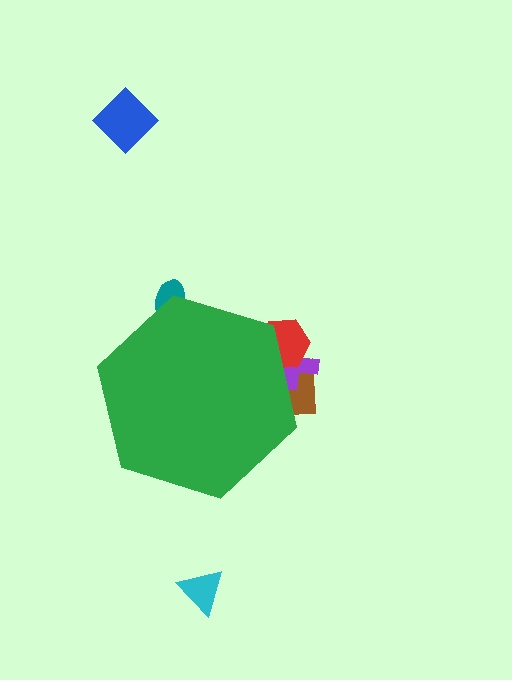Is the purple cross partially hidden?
Yes, the purple cross is partially hidden behind the green hexagon.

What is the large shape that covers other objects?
A green hexagon.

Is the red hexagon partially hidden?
Yes, the red hexagon is partially hidden behind the green hexagon.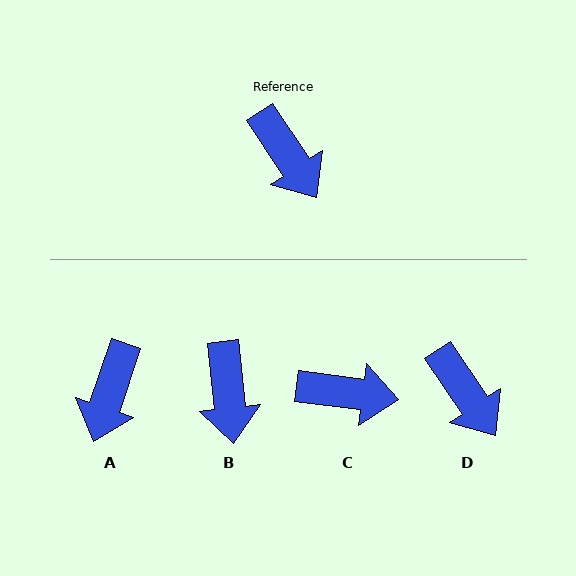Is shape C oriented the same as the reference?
No, it is off by about 49 degrees.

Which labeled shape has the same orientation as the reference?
D.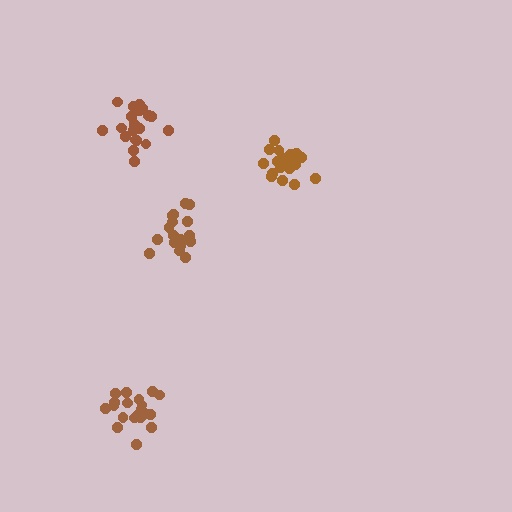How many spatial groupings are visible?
There are 4 spatial groupings.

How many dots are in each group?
Group 1: 20 dots, Group 2: 20 dots, Group 3: 17 dots, Group 4: 20 dots (77 total).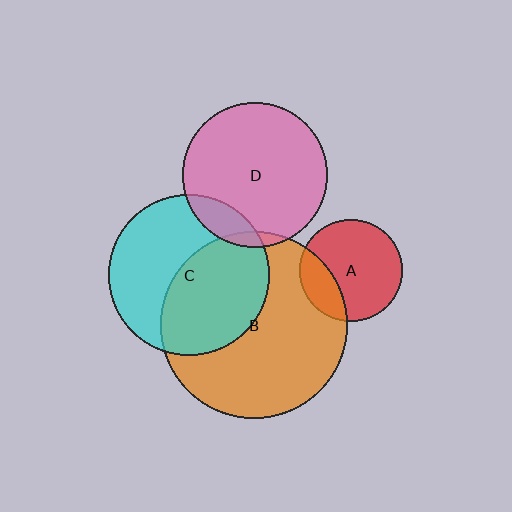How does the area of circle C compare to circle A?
Approximately 2.4 times.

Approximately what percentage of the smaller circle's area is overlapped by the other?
Approximately 25%.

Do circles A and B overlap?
Yes.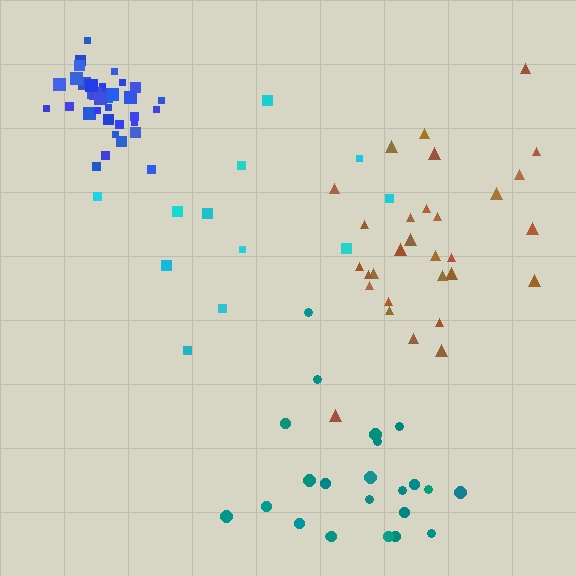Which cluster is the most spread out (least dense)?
Cyan.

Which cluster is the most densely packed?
Blue.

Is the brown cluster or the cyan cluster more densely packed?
Brown.